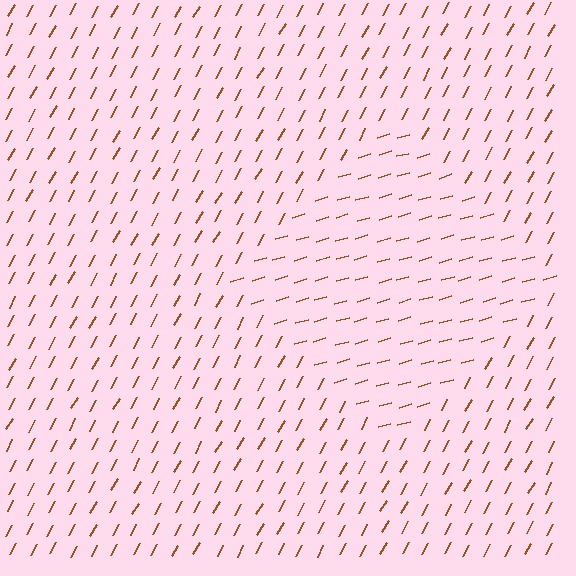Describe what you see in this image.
The image is filled with small brown line segments. A diamond region in the image has lines oriented differently from the surrounding lines, creating a visible texture boundary.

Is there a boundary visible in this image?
Yes, there is a texture boundary formed by a change in line orientation.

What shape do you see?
I see a diamond.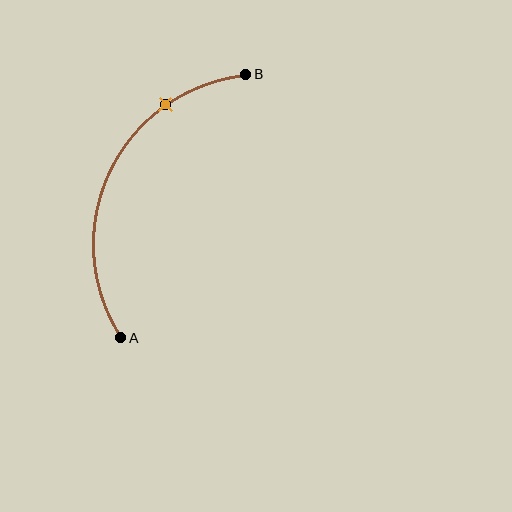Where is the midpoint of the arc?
The arc midpoint is the point on the curve farthest from the straight line joining A and B. It sits to the left of that line.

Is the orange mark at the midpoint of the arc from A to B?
No. The orange mark lies on the arc but is closer to endpoint B. The arc midpoint would be at the point on the curve equidistant along the arc from both A and B.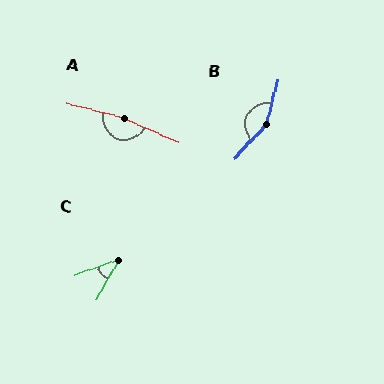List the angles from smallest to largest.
C (41°), B (151°), A (169°).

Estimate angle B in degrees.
Approximately 151 degrees.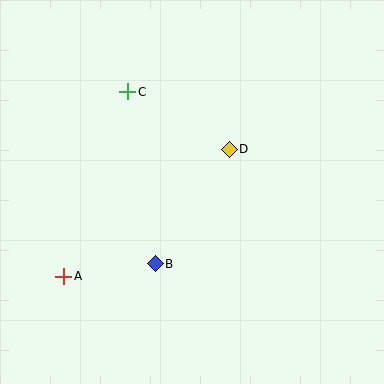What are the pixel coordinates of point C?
Point C is at (128, 92).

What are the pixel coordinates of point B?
Point B is at (155, 264).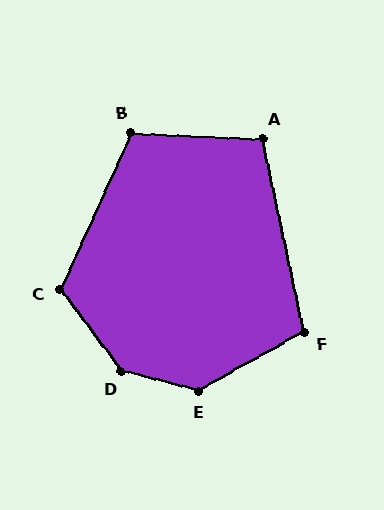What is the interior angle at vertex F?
Approximately 107 degrees (obtuse).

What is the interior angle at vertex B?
Approximately 112 degrees (obtuse).